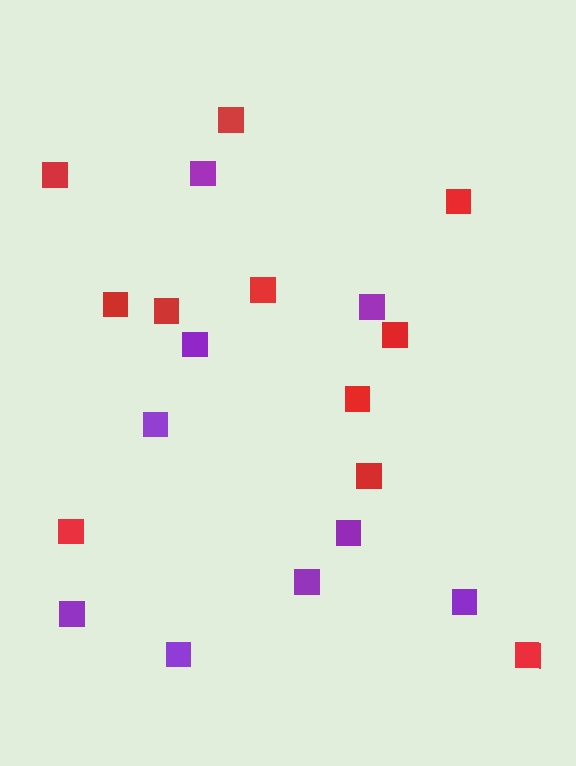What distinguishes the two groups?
There are 2 groups: one group of purple squares (9) and one group of red squares (11).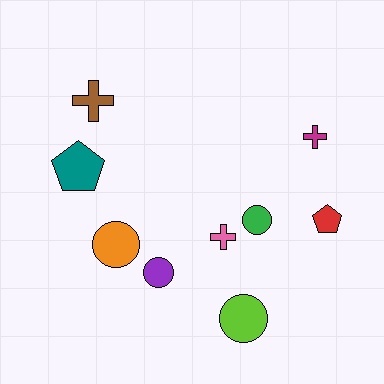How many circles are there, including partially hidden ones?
There are 4 circles.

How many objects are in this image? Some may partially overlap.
There are 9 objects.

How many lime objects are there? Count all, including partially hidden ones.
There is 1 lime object.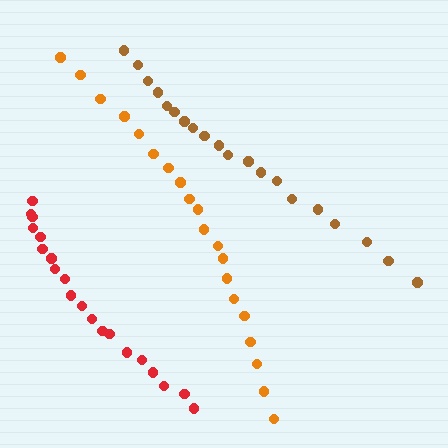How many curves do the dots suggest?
There are 3 distinct paths.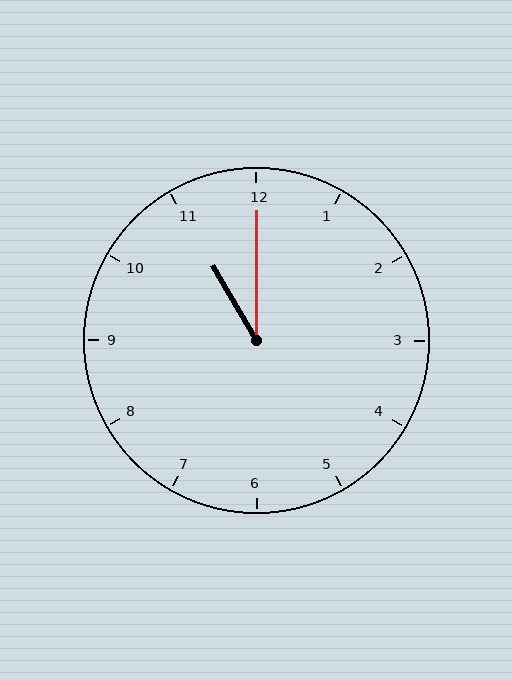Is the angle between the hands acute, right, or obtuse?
It is acute.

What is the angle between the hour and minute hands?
Approximately 30 degrees.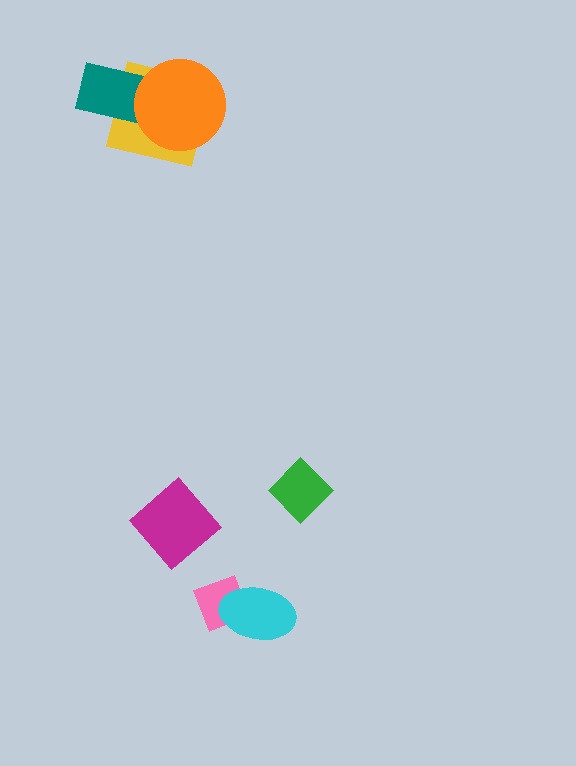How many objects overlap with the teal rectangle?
2 objects overlap with the teal rectangle.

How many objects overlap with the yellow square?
2 objects overlap with the yellow square.